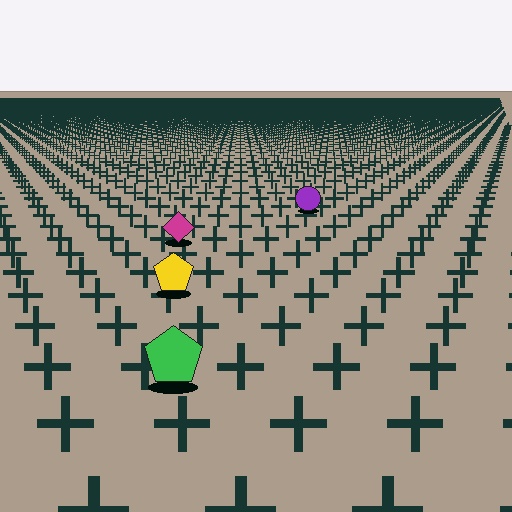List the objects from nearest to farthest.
From nearest to farthest: the green pentagon, the yellow pentagon, the magenta diamond, the purple circle.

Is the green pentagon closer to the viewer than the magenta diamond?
Yes. The green pentagon is closer — you can tell from the texture gradient: the ground texture is coarser near it.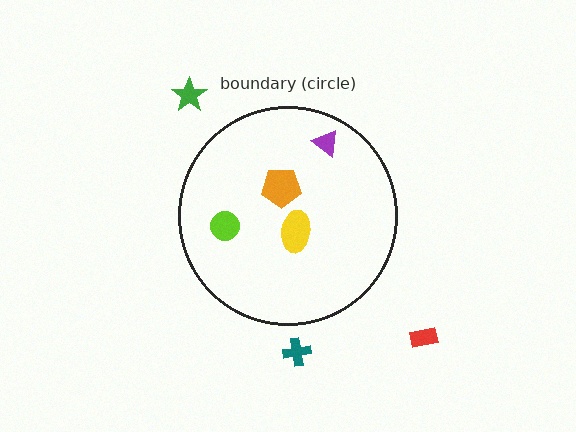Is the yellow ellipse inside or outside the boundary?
Inside.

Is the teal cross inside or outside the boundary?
Outside.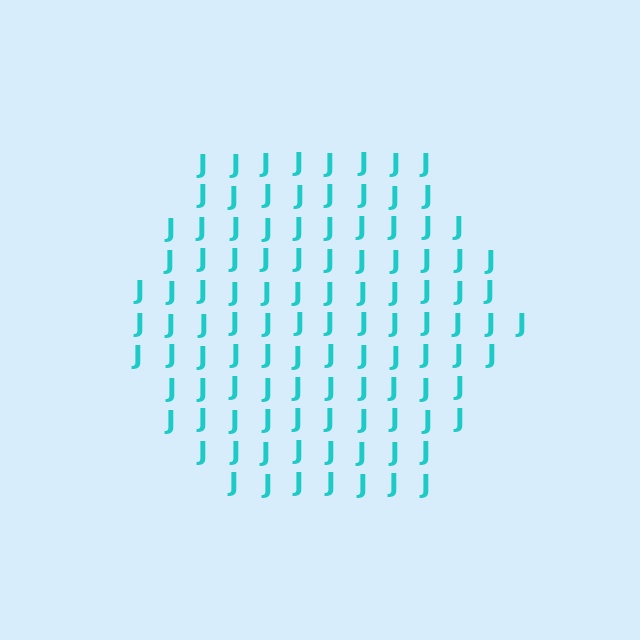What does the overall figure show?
The overall figure shows a hexagon.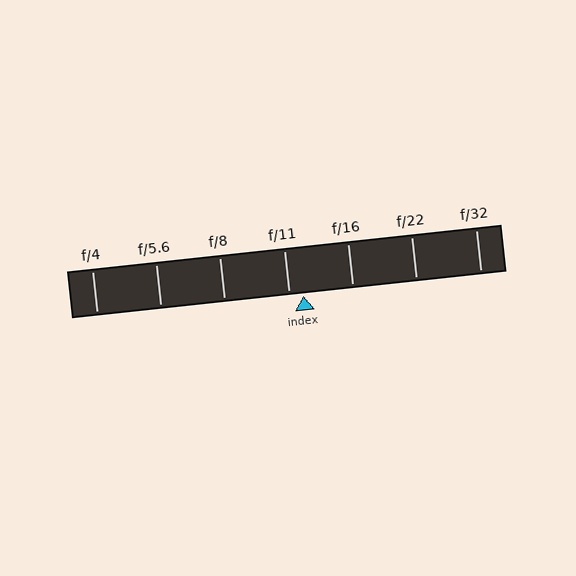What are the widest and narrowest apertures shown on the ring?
The widest aperture shown is f/4 and the narrowest is f/32.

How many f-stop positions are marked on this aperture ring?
There are 7 f-stop positions marked.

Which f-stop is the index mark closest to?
The index mark is closest to f/11.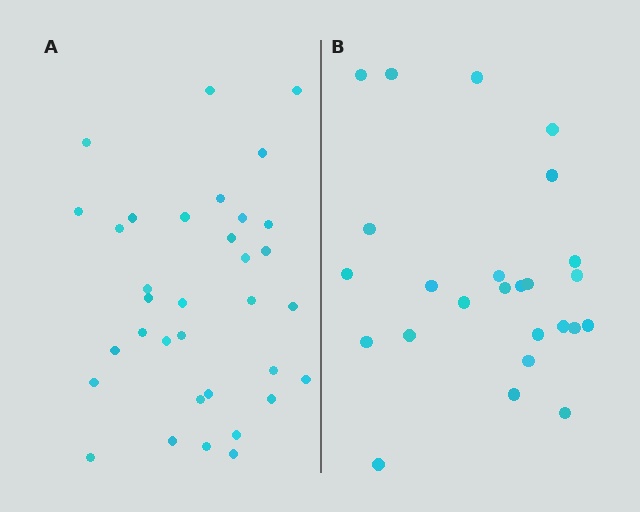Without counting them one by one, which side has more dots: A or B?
Region A (the left region) has more dots.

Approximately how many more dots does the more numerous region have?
Region A has roughly 8 or so more dots than region B.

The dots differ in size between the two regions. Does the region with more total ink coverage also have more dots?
No. Region B has more total ink coverage because its dots are larger, but region A actually contains more individual dots. Total area can be misleading — the number of items is what matters here.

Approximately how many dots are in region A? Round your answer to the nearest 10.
About 30 dots. (The exact count is 34, which rounds to 30.)